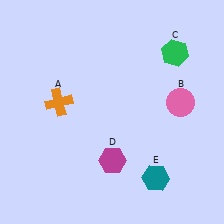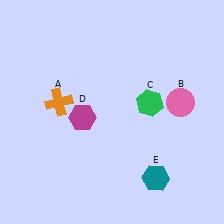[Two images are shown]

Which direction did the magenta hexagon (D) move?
The magenta hexagon (D) moved up.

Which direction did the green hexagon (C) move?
The green hexagon (C) moved down.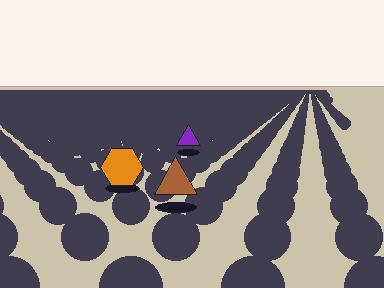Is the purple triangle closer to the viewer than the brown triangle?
No. The brown triangle is closer — you can tell from the texture gradient: the ground texture is coarser near it.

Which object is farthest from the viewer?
The purple triangle is farthest from the viewer. It appears smaller and the ground texture around it is denser.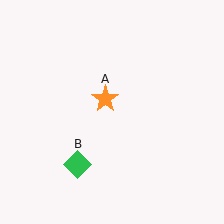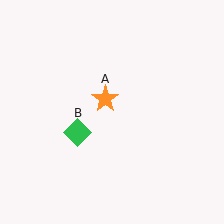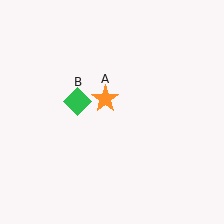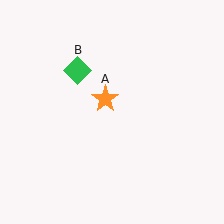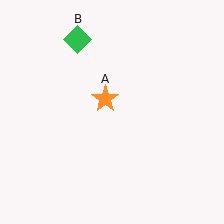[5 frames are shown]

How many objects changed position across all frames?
1 object changed position: green diamond (object B).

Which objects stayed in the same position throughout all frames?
Orange star (object A) remained stationary.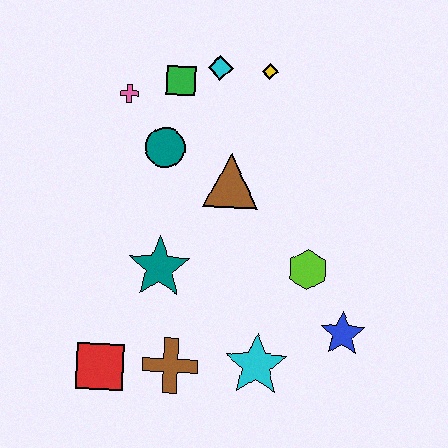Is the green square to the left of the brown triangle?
Yes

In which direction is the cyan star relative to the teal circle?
The cyan star is below the teal circle.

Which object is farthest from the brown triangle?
The red square is farthest from the brown triangle.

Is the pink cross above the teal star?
Yes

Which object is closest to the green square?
The cyan diamond is closest to the green square.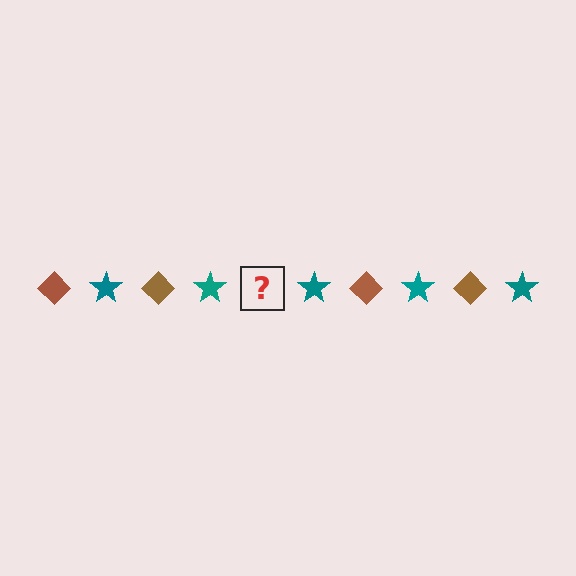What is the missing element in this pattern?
The missing element is a brown diamond.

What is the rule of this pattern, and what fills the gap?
The rule is that the pattern alternates between brown diamond and teal star. The gap should be filled with a brown diamond.